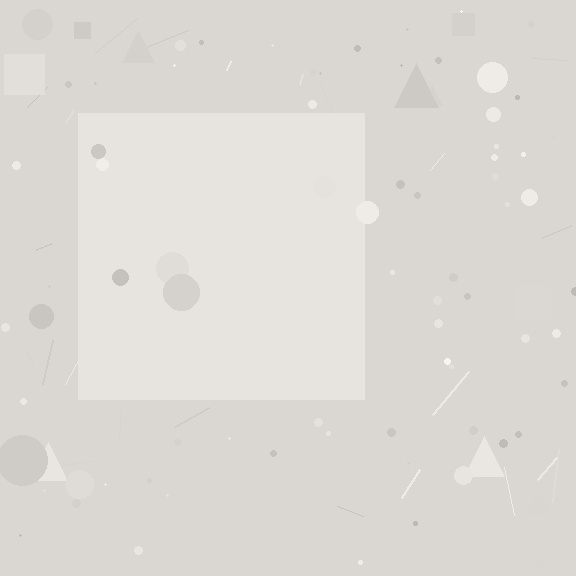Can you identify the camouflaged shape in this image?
The camouflaged shape is a square.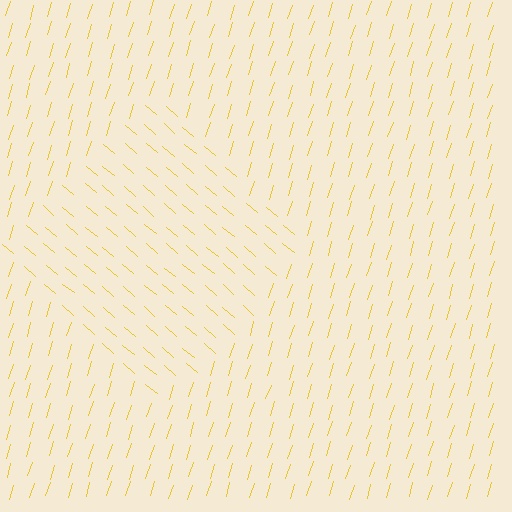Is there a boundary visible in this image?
Yes, there is a texture boundary formed by a change in line orientation.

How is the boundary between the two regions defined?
The boundary is defined purely by a change in line orientation (approximately 67 degrees difference). All lines are the same color and thickness.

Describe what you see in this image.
The image is filled with small yellow line segments. A diamond region in the image has lines oriented differently from the surrounding lines, creating a visible texture boundary.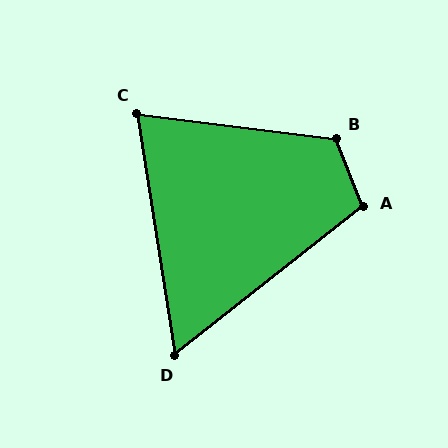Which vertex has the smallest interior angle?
D, at approximately 61 degrees.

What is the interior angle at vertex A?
Approximately 106 degrees (obtuse).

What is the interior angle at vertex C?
Approximately 74 degrees (acute).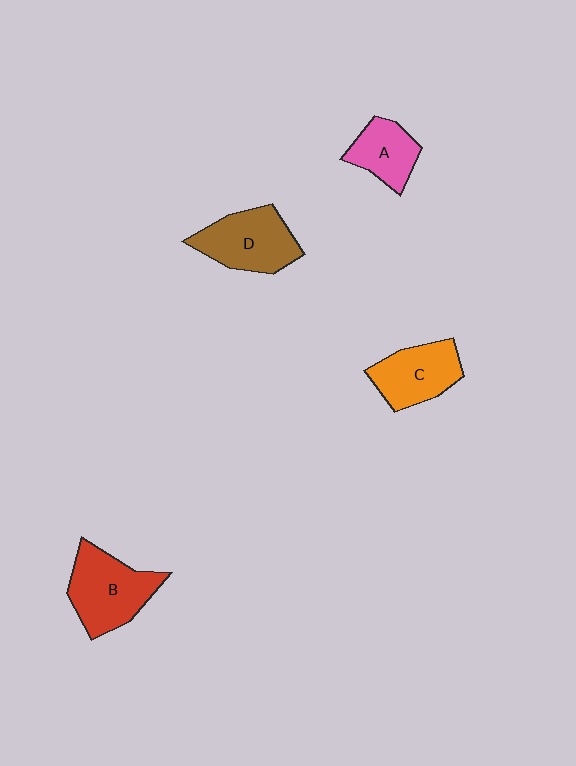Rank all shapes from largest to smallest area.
From largest to smallest: B (red), D (brown), C (orange), A (pink).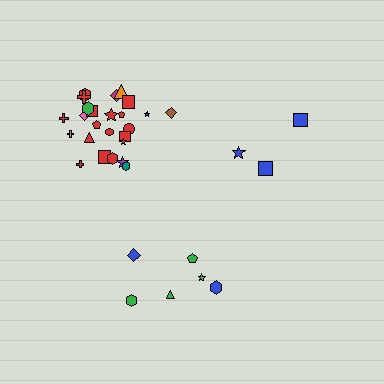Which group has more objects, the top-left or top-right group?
The top-left group.